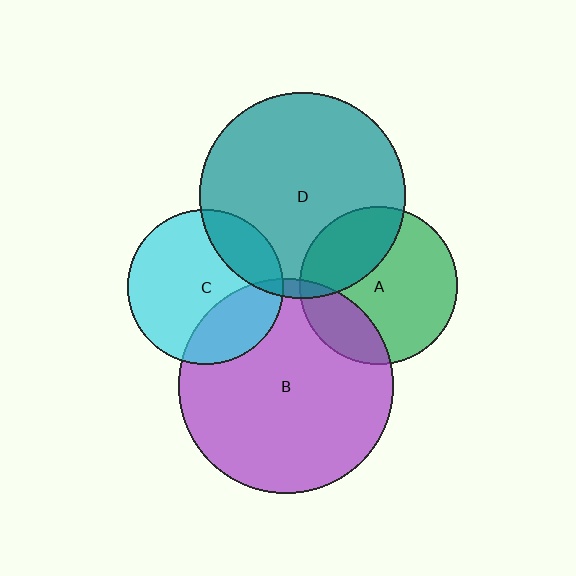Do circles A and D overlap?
Yes.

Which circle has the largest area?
Circle B (purple).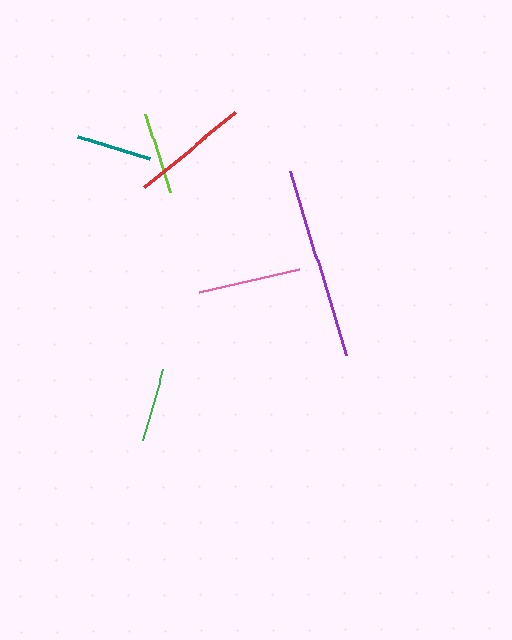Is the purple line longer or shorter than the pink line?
The purple line is longer than the pink line.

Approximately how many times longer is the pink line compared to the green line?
The pink line is approximately 1.4 times the length of the green line.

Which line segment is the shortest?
The green line is the shortest at approximately 74 pixels.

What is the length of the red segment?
The red segment is approximately 119 pixels long.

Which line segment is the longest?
The purple line is the longest at approximately 193 pixels.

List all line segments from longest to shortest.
From longest to shortest: purple, red, pink, lime, teal, green.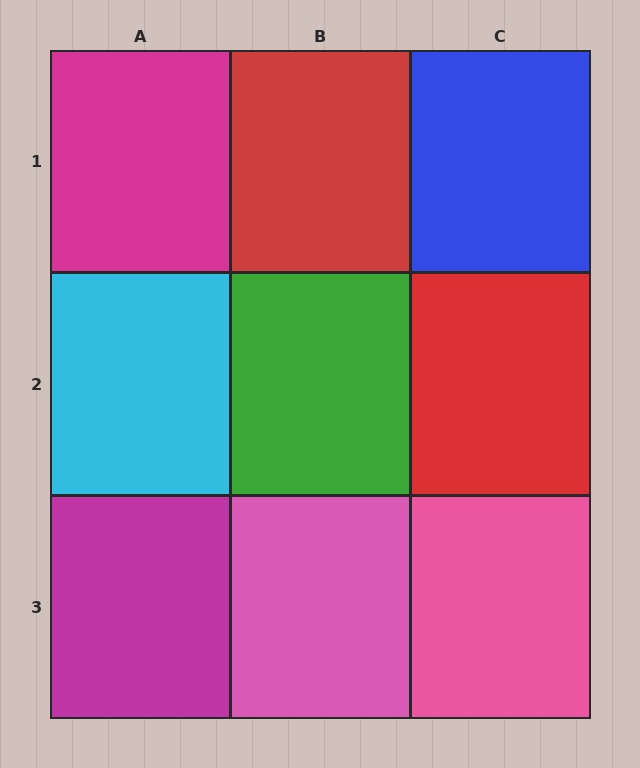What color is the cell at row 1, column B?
Red.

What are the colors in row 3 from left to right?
Magenta, pink, pink.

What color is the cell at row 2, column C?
Red.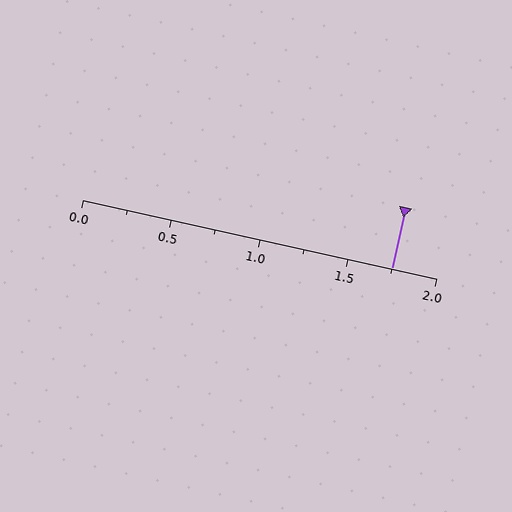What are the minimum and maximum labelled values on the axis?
The axis runs from 0.0 to 2.0.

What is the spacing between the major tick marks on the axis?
The major ticks are spaced 0.5 apart.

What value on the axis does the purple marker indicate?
The marker indicates approximately 1.75.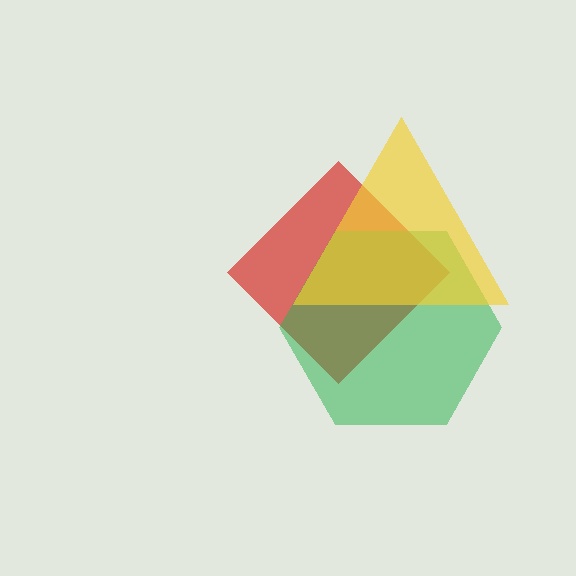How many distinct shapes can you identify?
There are 3 distinct shapes: a red diamond, a green hexagon, a yellow triangle.